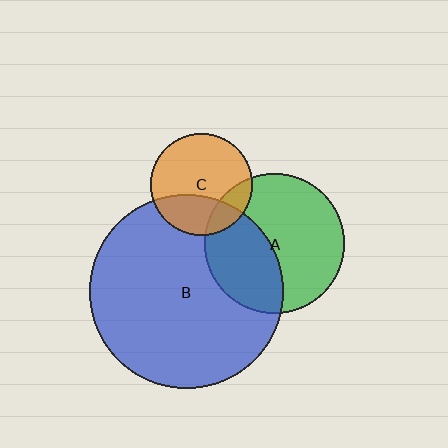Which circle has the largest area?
Circle B (blue).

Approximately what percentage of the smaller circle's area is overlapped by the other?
Approximately 40%.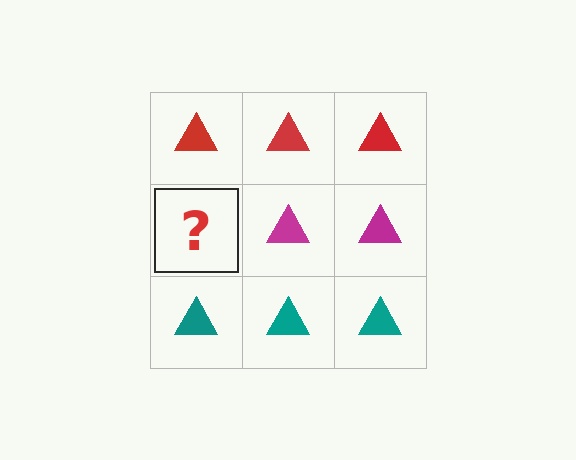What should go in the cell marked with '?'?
The missing cell should contain a magenta triangle.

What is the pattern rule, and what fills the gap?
The rule is that each row has a consistent color. The gap should be filled with a magenta triangle.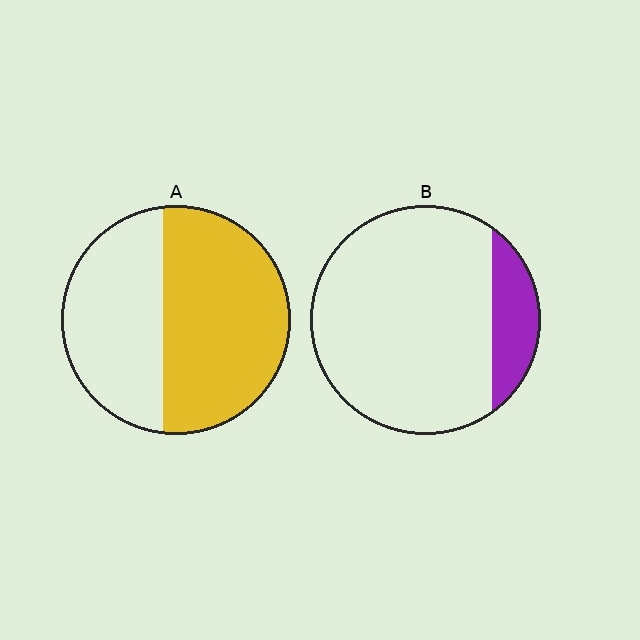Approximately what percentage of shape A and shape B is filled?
A is approximately 55% and B is approximately 15%.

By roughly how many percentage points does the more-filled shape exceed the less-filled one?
By roughly 40 percentage points (A over B).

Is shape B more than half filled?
No.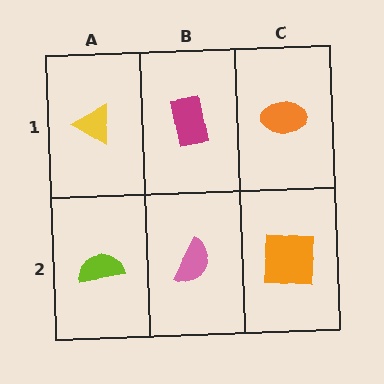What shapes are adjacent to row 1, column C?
An orange square (row 2, column C), a magenta rectangle (row 1, column B).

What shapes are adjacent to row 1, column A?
A lime semicircle (row 2, column A), a magenta rectangle (row 1, column B).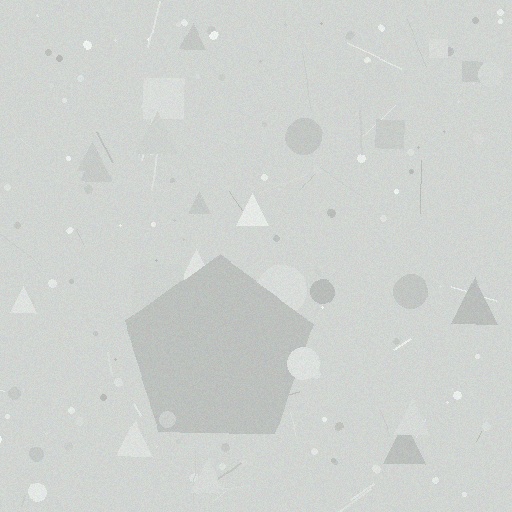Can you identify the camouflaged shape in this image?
The camouflaged shape is a pentagon.